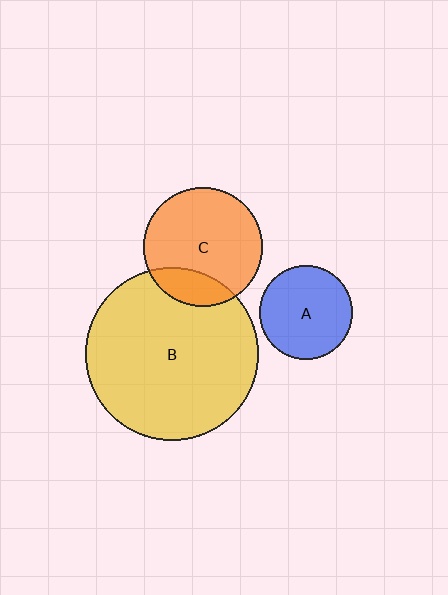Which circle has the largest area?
Circle B (yellow).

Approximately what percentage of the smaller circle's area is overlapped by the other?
Approximately 20%.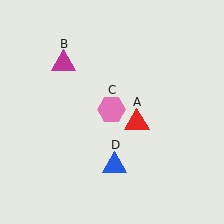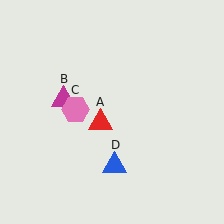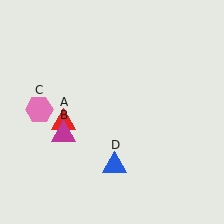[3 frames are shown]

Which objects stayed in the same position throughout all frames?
Blue triangle (object D) remained stationary.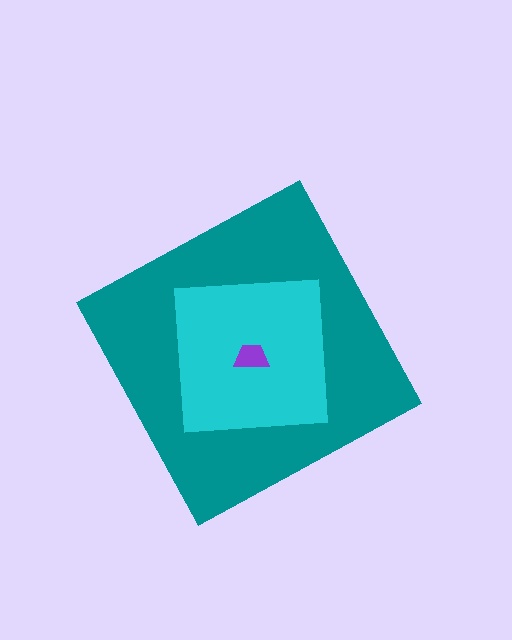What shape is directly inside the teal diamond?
The cyan square.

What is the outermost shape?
The teal diamond.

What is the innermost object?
The purple trapezoid.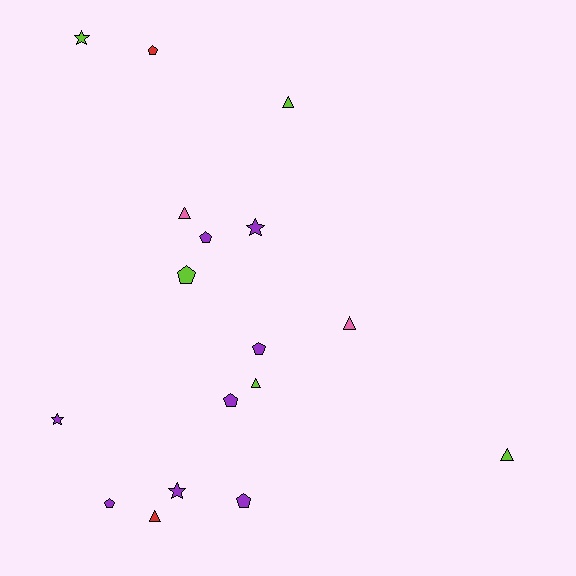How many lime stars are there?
There is 1 lime star.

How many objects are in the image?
There are 17 objects.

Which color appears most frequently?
Purple, with 8 objects.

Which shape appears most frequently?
Pentagon, with 7 objects.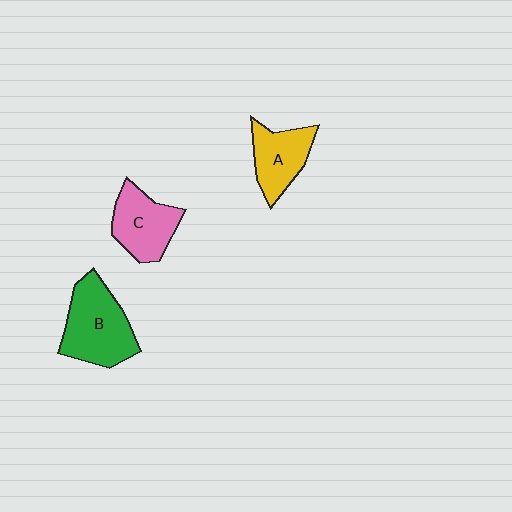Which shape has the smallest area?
Shape A (yellow).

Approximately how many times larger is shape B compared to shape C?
Approximately 1.3 times.